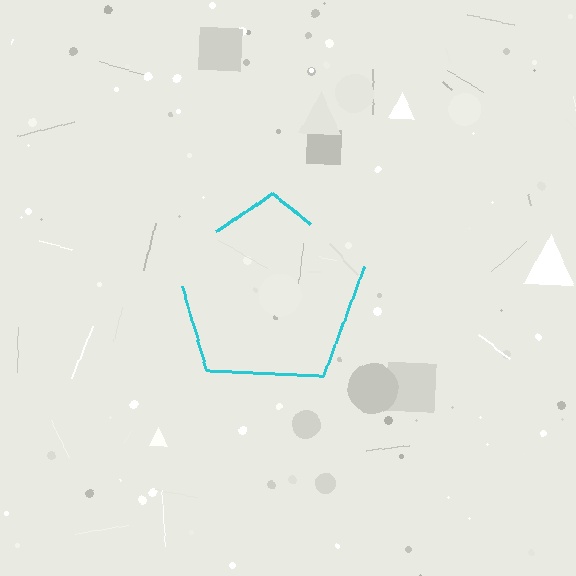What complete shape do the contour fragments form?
The contour fragments form a pentagon.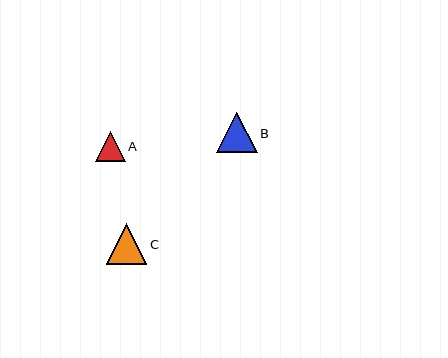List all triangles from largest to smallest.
From largest to smallest: C, B, A.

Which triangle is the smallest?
Triangle A is the smallest with a size of approximately 30 pixels.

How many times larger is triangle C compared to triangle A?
Triangle C is approximately 1.3 times the size of triangle A.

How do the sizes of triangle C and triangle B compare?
Triangle C and triangle B are approximately the same size.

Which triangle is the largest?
Triangle C is the largest with a size of approximately 41 pixels.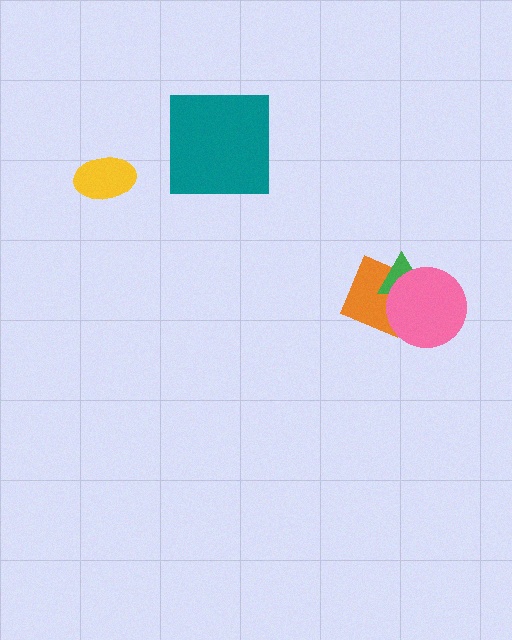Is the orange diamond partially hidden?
Yes, it is partially covered by another shape.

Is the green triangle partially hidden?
Yes, it is partially covered by another shape.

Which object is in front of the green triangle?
The pink circle is in front of the green triangle.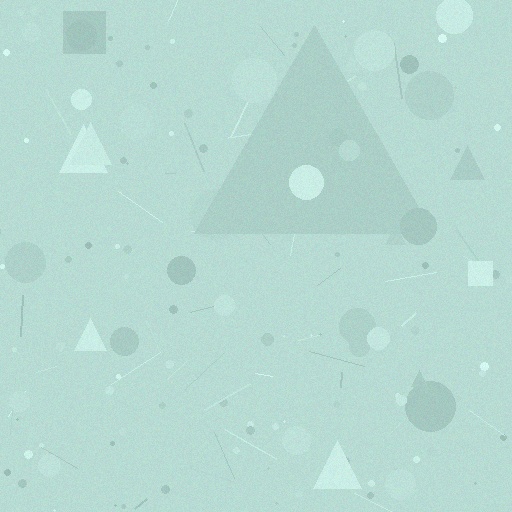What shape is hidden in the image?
A triangle is hidden in the image.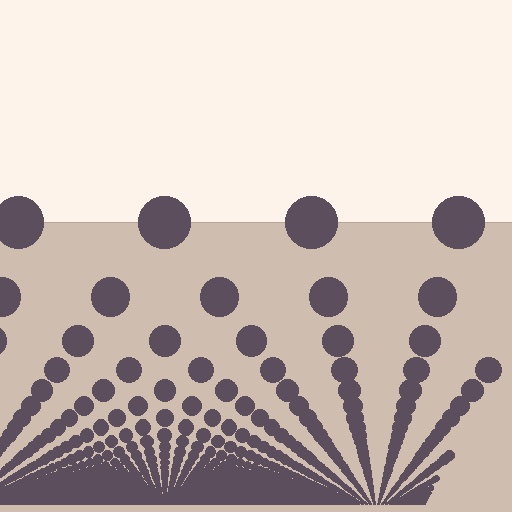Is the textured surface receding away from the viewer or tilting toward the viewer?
The surface appears to tilt toward the viewer. Texture elements get larger and sparser toward the top.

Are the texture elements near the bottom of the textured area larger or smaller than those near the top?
Smaller. The gradient is inverted — elements near the bottom are smaller and denser.